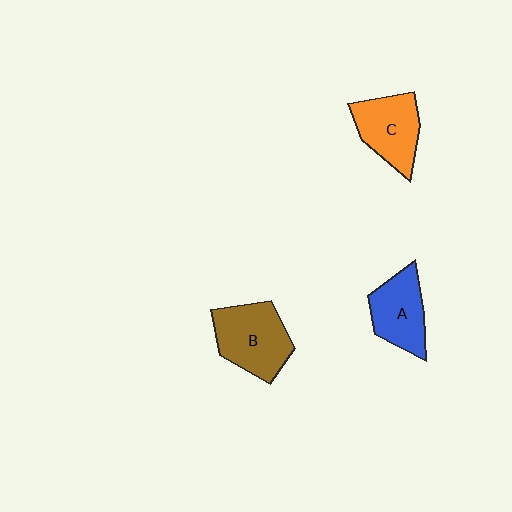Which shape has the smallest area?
Shape A (blue).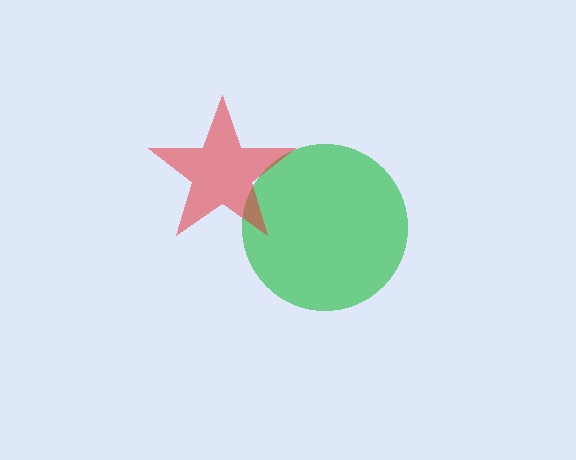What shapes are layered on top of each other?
The layered shapes are: a green circle, a red star.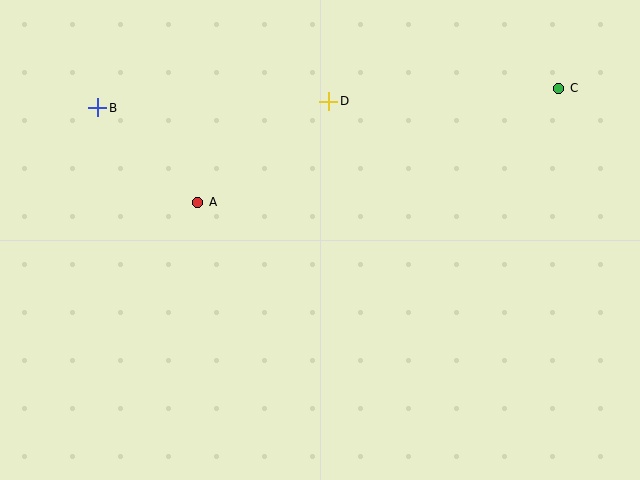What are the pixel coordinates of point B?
Point B is at (98, 108).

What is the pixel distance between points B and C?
The distance between B and C is 461 pixels.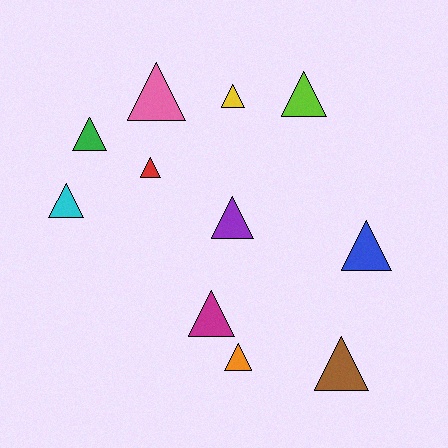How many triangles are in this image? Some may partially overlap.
There are 11 triangles.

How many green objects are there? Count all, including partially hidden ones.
There is 1 green object.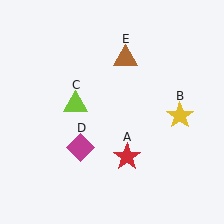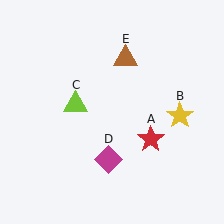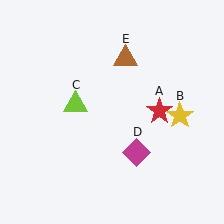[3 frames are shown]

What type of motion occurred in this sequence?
The red star (object A), magenta diamond (object D) rotated counterclockwise around the center of the scene.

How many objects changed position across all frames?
2 objects changed position: red star (object A), magenta diamond (object D).